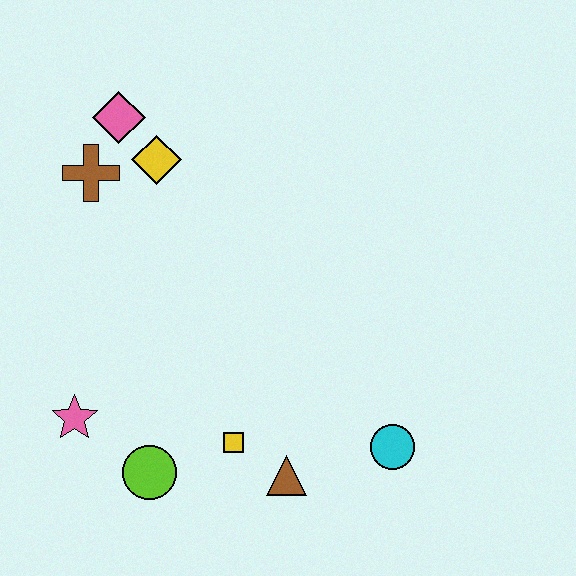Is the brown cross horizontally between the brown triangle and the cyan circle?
No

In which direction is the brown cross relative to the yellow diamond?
The brown cross is to the left of the yellow diamond.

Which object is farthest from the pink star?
The cyan circle is farthest from the pink star.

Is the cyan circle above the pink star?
No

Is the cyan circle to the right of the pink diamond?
Yes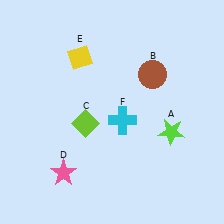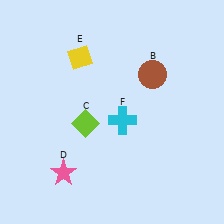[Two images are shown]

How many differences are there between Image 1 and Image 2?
There is 1 difference between the two images.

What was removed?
The lime star (A) was removed in Image 2.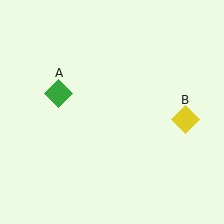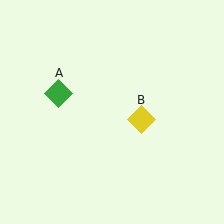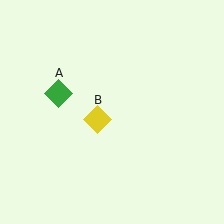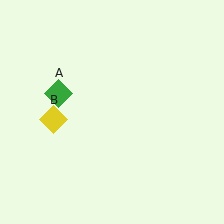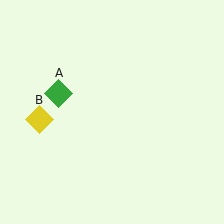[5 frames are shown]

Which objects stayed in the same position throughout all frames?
Green diamond (object A) remained stationary.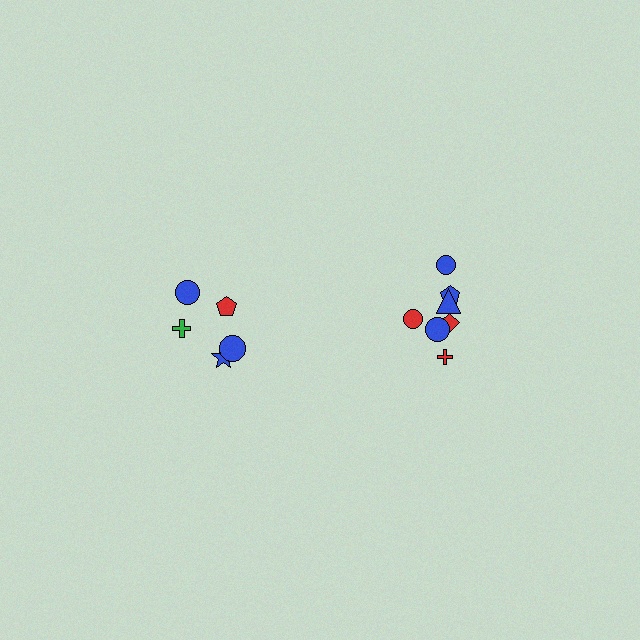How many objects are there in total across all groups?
There are 12 objects.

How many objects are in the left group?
There are 5 objects.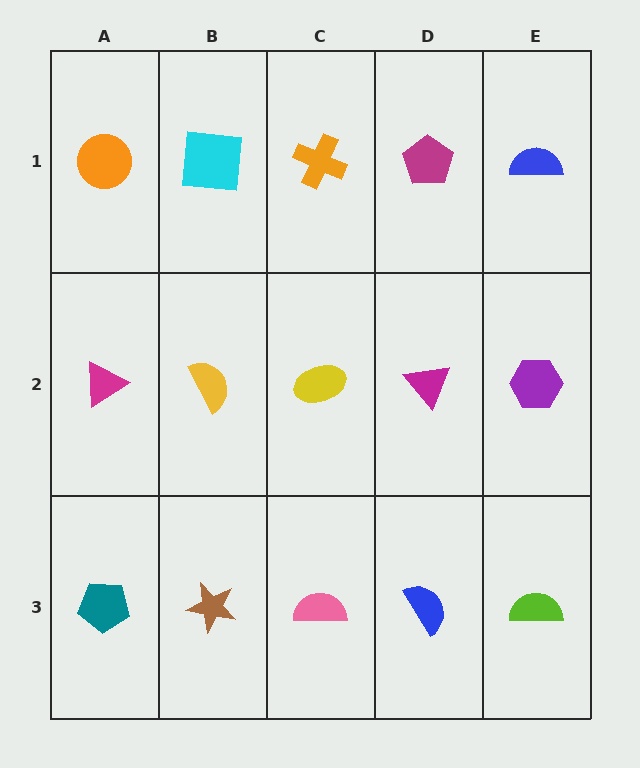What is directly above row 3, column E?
A purple hexagon.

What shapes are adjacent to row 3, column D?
A magenta triangle (row 2, column D), a pink semicircle (row 3, column C), a lime semicircle (row 3, column E).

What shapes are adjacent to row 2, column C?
An orange cross (row 1, column C), a pink semicircle (row 3, column C), a yellow semicircle (row 2, column B), a magenta triangle (row 2, column D).